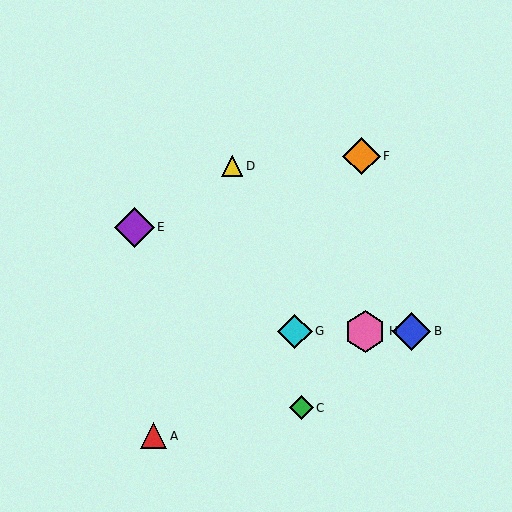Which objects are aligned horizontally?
Objects B, G, H are aligned horizontally.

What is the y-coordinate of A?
Object A is at y≈436.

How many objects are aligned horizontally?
3 objects (B, G, H) are aligned horizontally.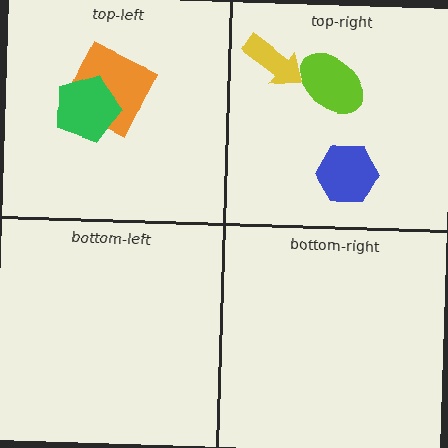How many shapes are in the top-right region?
3.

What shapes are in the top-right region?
The lime ellipse, the blue hexagon, the yellow arrow.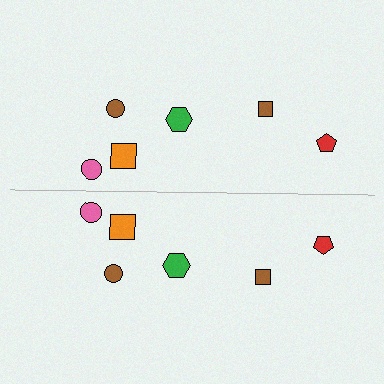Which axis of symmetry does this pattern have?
The pattern has a horizontal axis of symmetry running through the center of the image.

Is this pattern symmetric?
Yes, this pattern has bilateral (reflection) symmetry.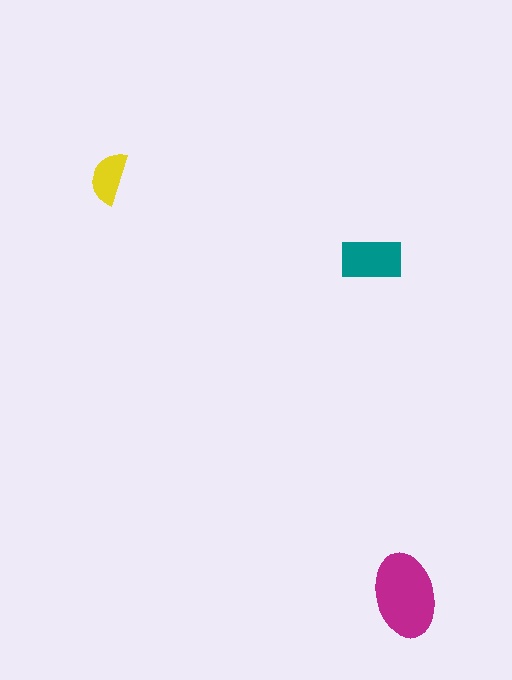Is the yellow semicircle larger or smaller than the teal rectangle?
Smaller.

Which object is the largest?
The magenta ellipse.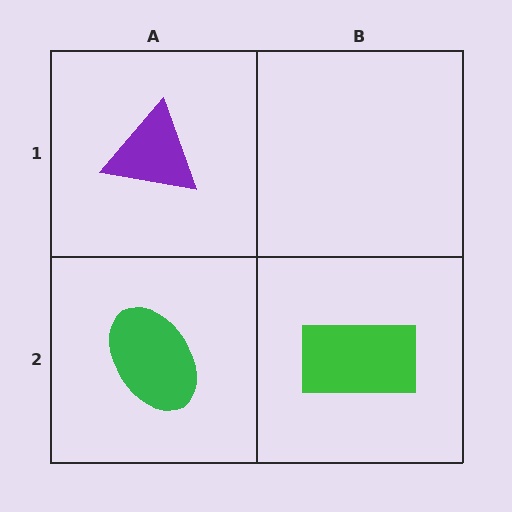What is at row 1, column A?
A purple triangle.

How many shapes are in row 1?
1 shape.